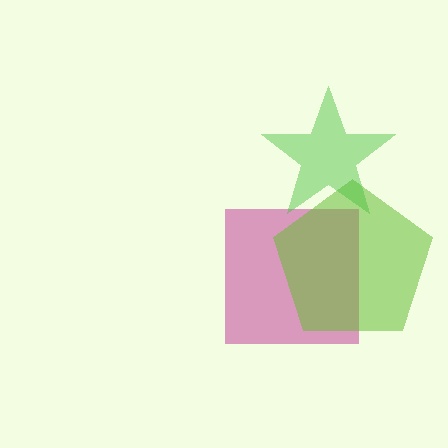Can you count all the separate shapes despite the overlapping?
Yes, there are 3 separate shapes.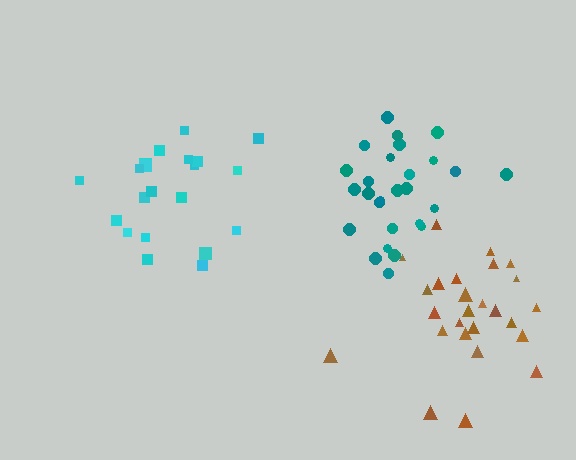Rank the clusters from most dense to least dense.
teal, brown, cyan.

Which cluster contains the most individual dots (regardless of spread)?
Brown (27).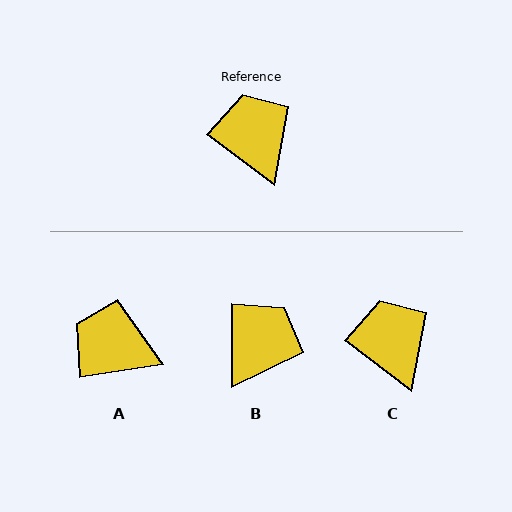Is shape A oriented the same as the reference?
No, it is off by about 45 degrees.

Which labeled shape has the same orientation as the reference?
C.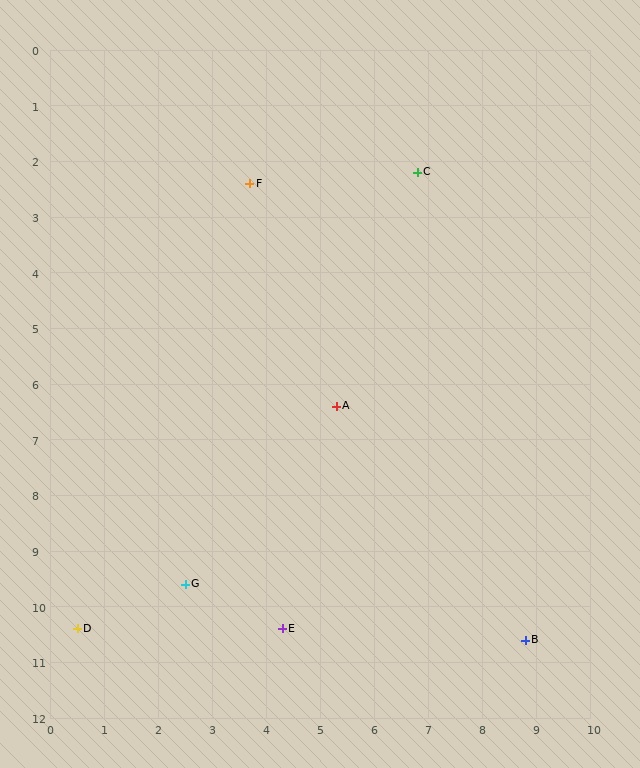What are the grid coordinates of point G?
Point G is at approximately (2.5, 9.6).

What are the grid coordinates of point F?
Point F is at approximately (3.7, 2.4).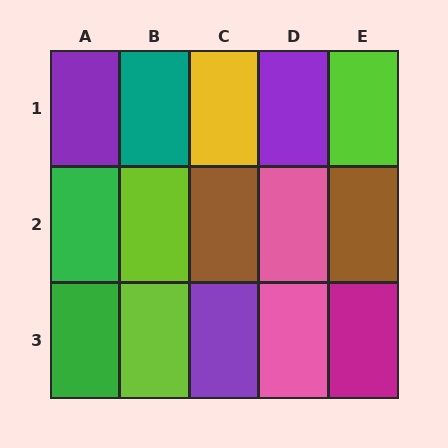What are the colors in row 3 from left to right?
Green, lime, purple, pink, magenta.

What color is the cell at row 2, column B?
Lime.